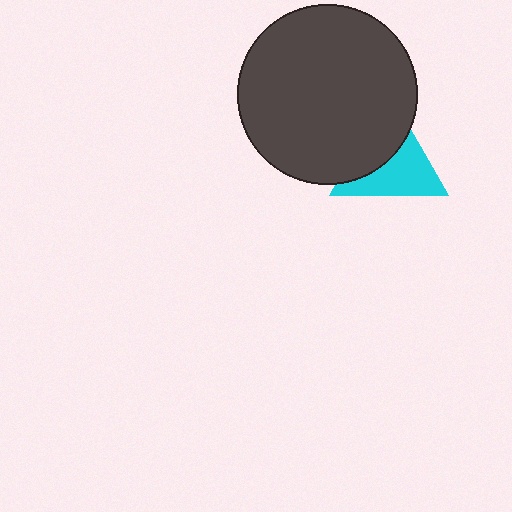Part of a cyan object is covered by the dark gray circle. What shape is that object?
It is a triangle.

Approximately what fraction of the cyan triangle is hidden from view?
Roughly 46% of the cyan triangle is hidden behind the dark gray circle.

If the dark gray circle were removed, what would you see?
You would see the complete cyan triangle.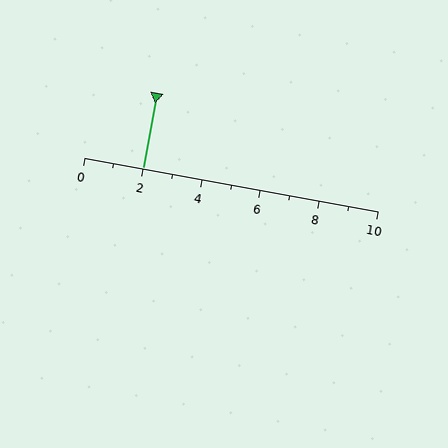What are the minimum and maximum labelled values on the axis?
The axis runs from 0 to 10.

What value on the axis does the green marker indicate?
The marker indicates approximately 2.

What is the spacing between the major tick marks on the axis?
The major ticks are spaced 2 apart.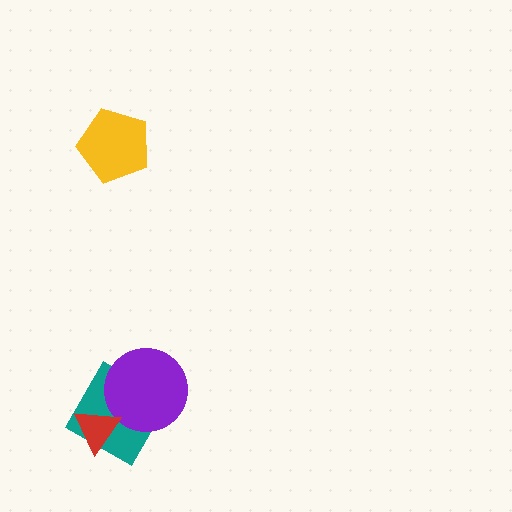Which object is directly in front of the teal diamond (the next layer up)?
The purple circle is directly in front of the teal diamond.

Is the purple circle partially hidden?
No, no other shape covers it.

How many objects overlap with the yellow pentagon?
0 objects overlap with the yellow pentagon.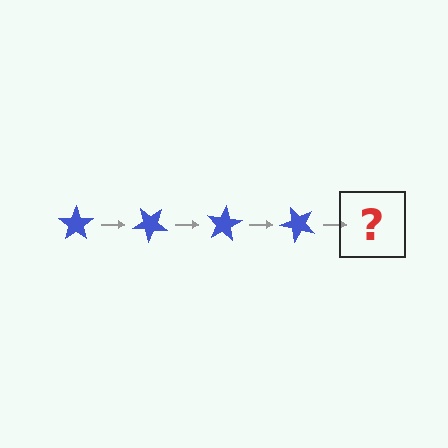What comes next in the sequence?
The next element should be a blue star rotated 160 degrees.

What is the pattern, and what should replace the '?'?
The pattern is that the star rotates 40 degrees each step. The '?' should be a blue star rotated 160 degrees.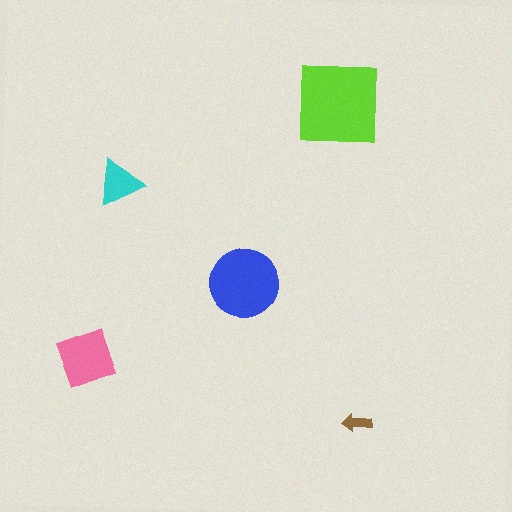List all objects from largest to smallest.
The lime square, the blue circle, the pink diamond, the cyan triangle, the brown arrow.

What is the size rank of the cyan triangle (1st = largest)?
4th.